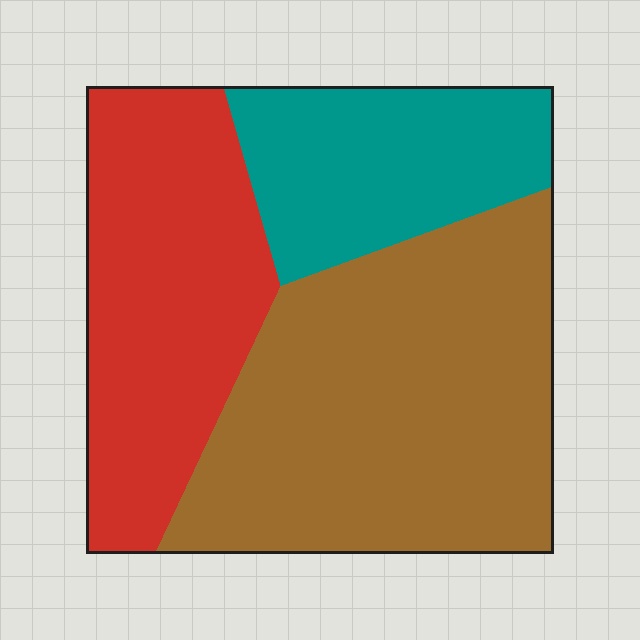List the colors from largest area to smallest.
From largest to smallest: brown, red, teal.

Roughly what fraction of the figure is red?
Red covers 31% of the figure.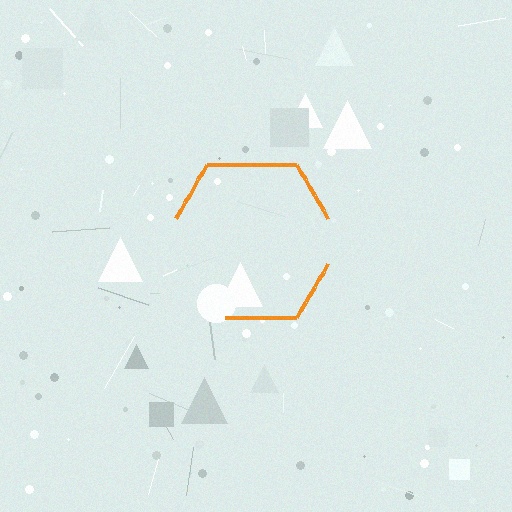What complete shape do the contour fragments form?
The contour fragments form a hexagon.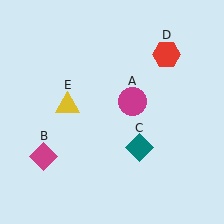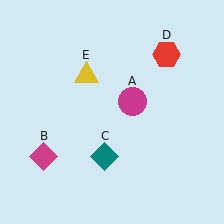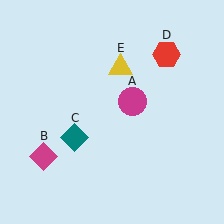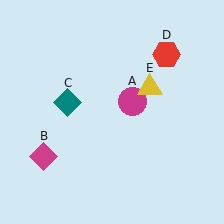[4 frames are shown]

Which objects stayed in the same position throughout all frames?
Magenta circle (object A) and magenta diamond (object B) and red hexagon (object D) remained stationary.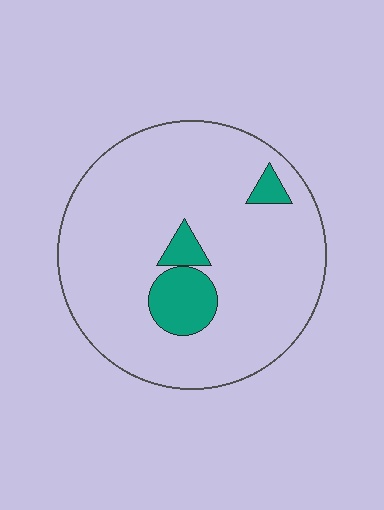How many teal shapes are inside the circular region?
3.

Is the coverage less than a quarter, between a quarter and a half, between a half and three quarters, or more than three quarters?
Less than a quarter.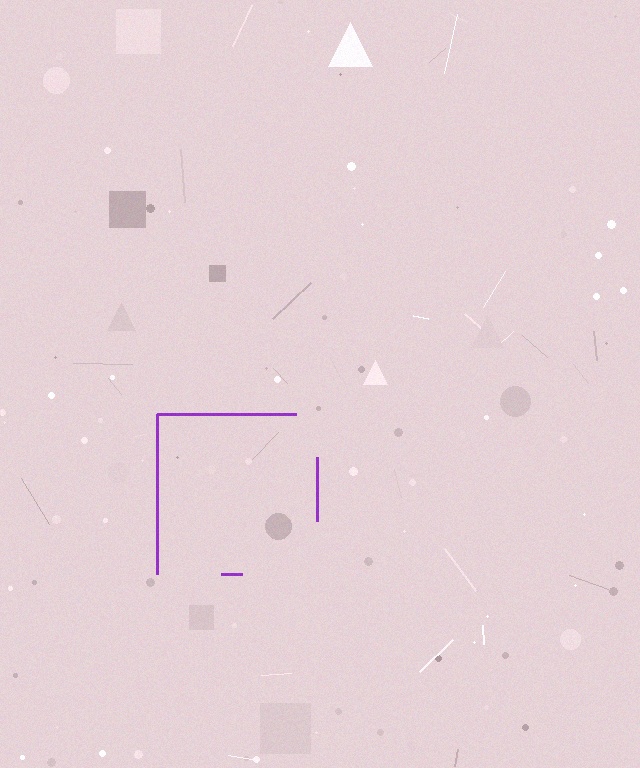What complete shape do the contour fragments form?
The contour fragments form a square.